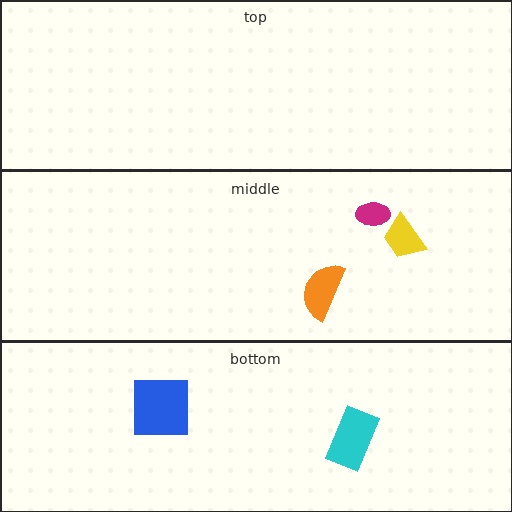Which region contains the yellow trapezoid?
The middle region.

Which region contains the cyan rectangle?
The bottom region.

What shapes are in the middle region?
The magenta ellipse, the yellow trapezoid, the orange semicircle.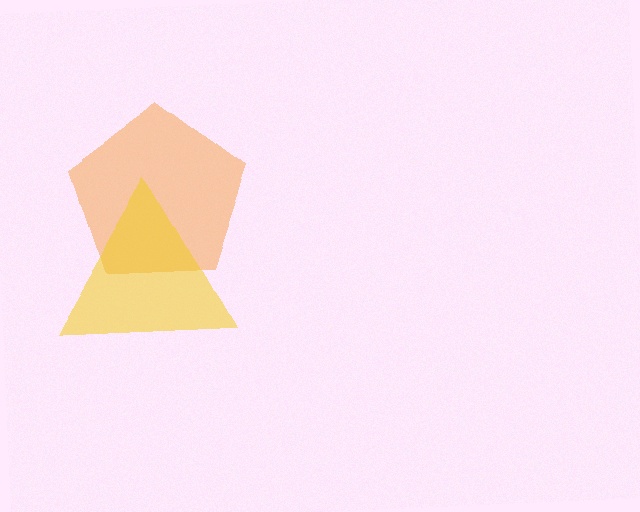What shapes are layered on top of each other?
The layered shapes are: an orange pentagon, a yellow triangle.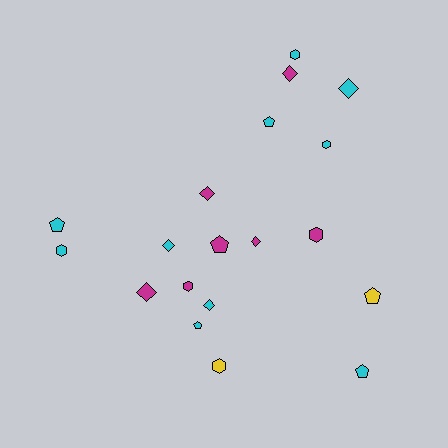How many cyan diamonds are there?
There are 3 cyan diamonds.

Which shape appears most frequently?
Diamond, with 7 objects.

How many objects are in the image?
There are 19 objects.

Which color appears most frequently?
Cyan, with 10 objects.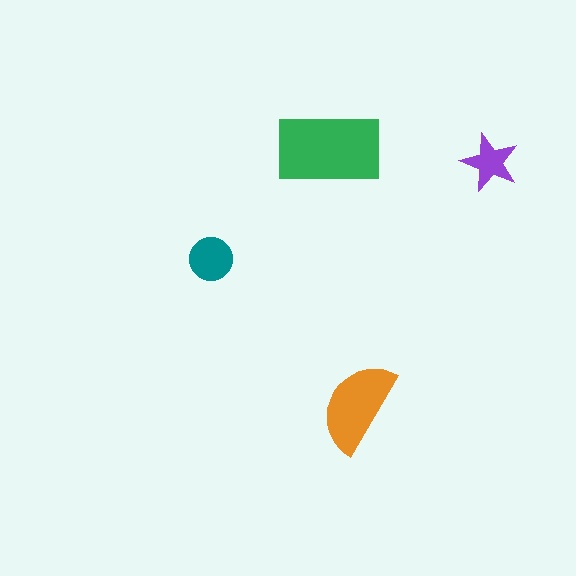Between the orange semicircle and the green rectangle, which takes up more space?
The green rectangle.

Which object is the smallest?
The purple star.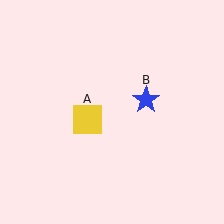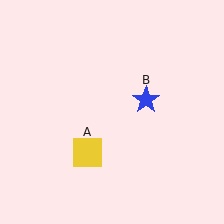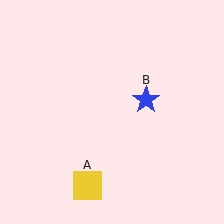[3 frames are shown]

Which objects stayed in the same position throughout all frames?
Blue star (object B) remained stationary.